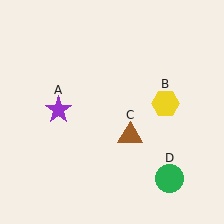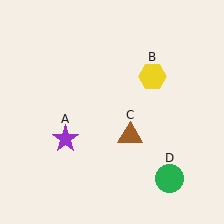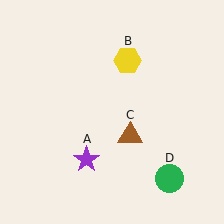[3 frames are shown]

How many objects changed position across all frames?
2 objects changed position: purple star (object A), yellow hexagon (object B).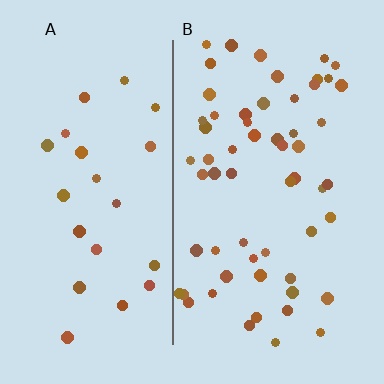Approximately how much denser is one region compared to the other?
Approximately 2.5× — region B over region A.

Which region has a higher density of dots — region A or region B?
B (the right).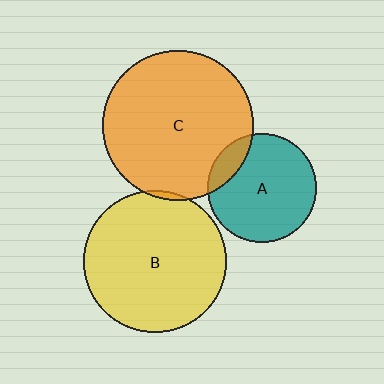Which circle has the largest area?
Circle C (orange).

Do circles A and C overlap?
Yes.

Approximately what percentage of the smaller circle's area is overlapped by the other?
Approximately 15%.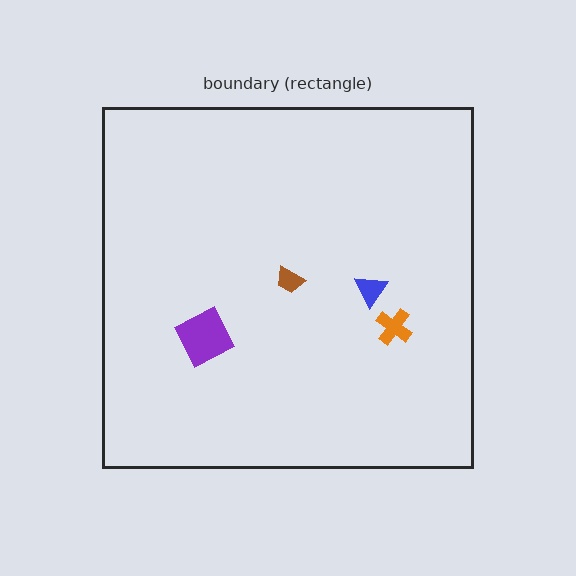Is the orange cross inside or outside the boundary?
Inside.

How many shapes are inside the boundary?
4 inside, 0 outside.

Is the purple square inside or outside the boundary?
Inside.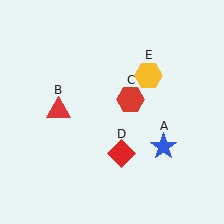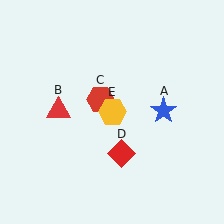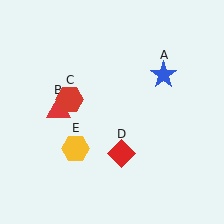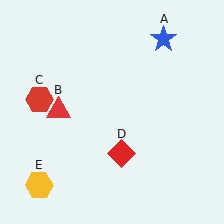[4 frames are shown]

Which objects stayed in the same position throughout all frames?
Red triangle (object B) and red diamond (object D) remained stationary.